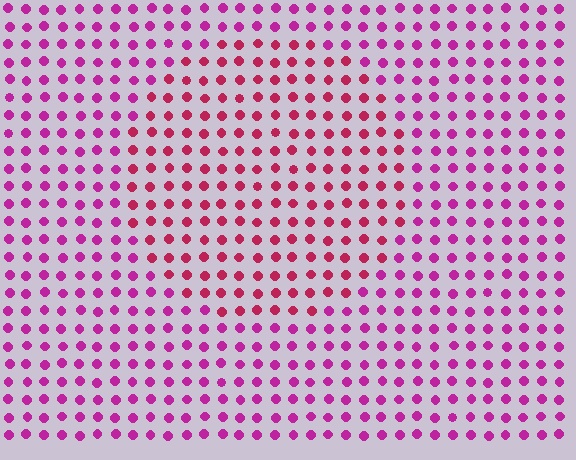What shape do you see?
I see a circle.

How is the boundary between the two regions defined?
The boundary is defined purely by a slight shift in hue (about 28 degrees). Spacing, size, and orientation are identical on both sides.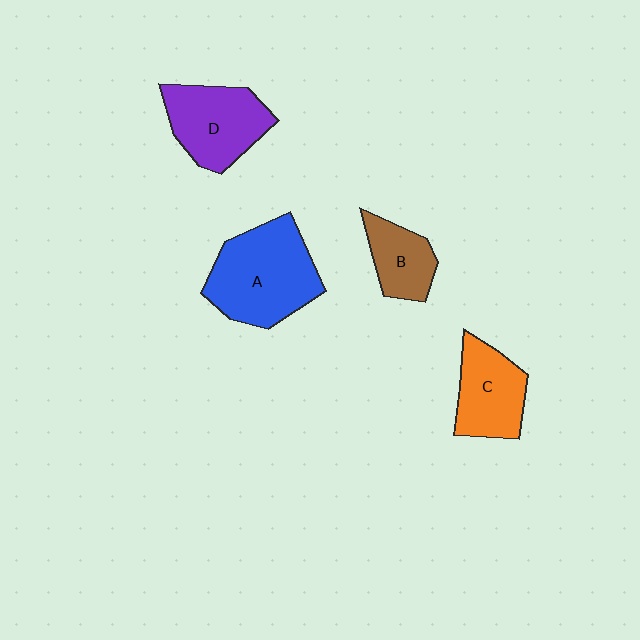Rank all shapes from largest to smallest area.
From largest to smallest: A (blue), D (purple), C (orange), B (brown).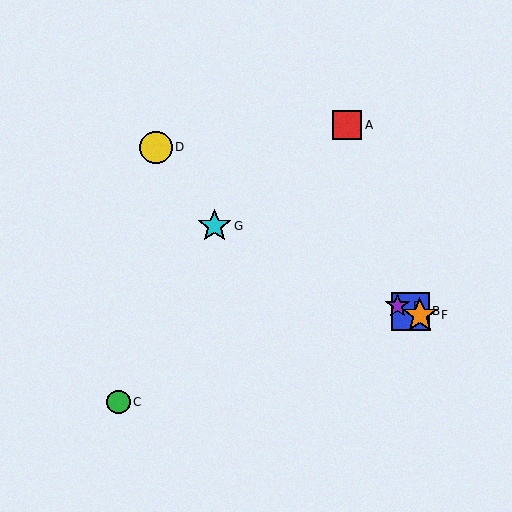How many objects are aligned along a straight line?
4 objects (B, E, F, G) are aligned along a straight line.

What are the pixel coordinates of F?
Object F is at (420, 315).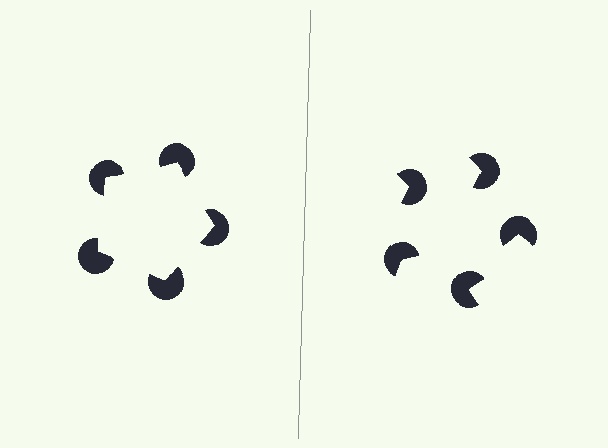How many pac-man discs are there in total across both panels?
10 — 5 on each side.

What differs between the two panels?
The pac-man discs are positioned identically on both sides; only the wedge orientations differ. On the left they align to a pentagon; on the right they are misaligned.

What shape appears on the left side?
An illusory pentagon.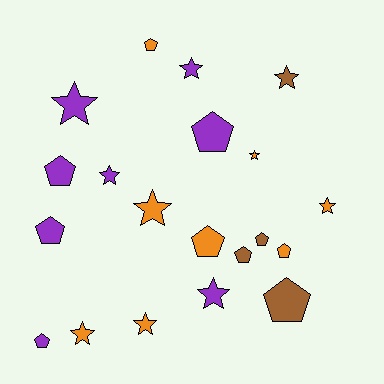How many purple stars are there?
There are 4 purple stars.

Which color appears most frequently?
Orange, with 8 objects.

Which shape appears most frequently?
Pentagon, with 10 objects.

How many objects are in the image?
There are 20 objects.